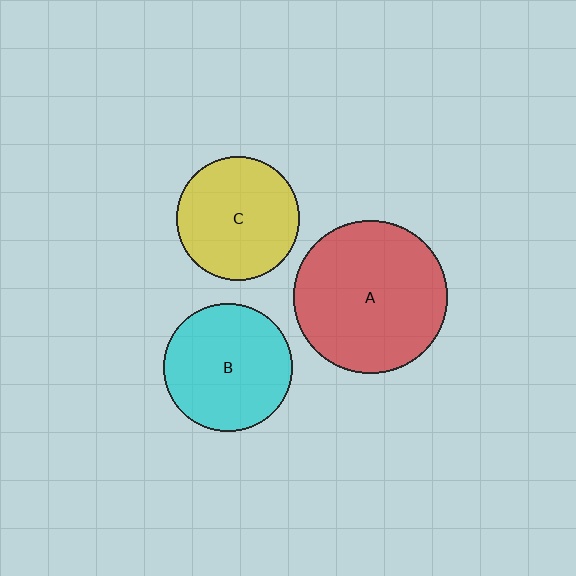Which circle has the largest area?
Circle A (red).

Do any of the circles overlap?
No, none of the circles overlap.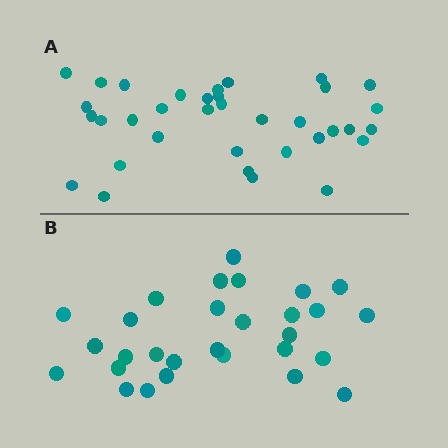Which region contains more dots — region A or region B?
Region A (the top region) has more dots.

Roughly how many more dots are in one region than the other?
Region A has about 6 more dots than region B.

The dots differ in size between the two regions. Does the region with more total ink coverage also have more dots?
No. Region B has more total ink coverage because its dots are larger, but region A actually contains more individual dots. Total area can be misleading — the number of items is what matters here.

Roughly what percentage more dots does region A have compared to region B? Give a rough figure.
About 20% more.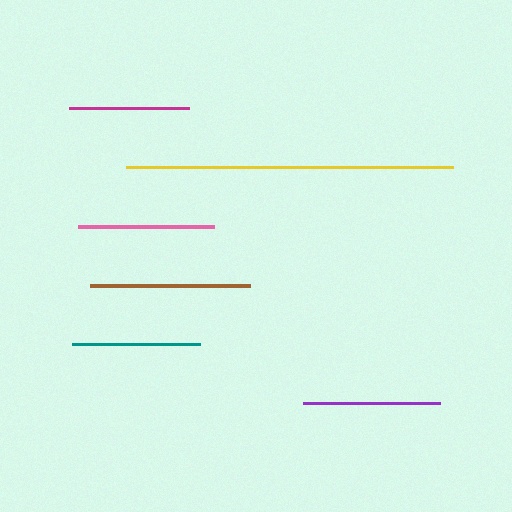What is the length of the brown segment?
The brown segment is approximately 160 pixels long.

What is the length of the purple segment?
The purple segment is approximately 137 pixels long.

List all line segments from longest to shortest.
From longest to shortest: yellow, brown, purple, pink, teal, magenta.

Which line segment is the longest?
The yellow line is the longest at approximately 327 pixels.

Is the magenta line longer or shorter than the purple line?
The purple line is longer than the magenta line.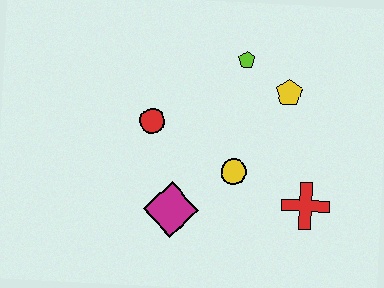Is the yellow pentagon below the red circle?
No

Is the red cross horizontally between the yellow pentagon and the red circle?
No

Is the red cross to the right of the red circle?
Yes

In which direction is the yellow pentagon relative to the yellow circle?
The yellow pentagon is above the yellow circle.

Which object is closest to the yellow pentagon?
The lime pentagon is closest to the yellow pentagon.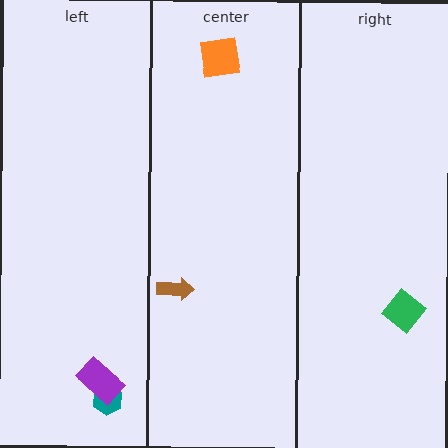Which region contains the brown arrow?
The center region.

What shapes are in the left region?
The teal hexagon, the purple rectangle.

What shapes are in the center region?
The brown arrow, the orange square.